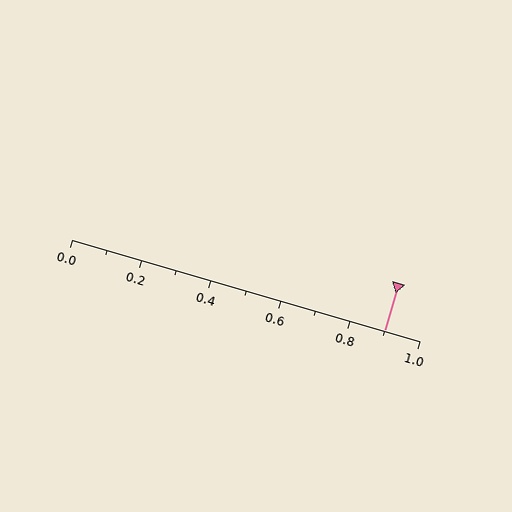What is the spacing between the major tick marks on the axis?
The major ticks are spaced 0.2 apart.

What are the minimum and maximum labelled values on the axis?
The axis runs from 0.0 to 1.0.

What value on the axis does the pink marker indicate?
The marker indicates approximately 0.9.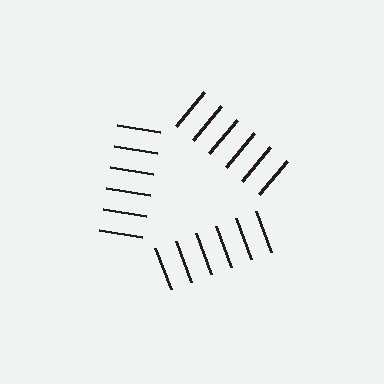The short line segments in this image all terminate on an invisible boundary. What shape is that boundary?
An illusory triangle — the line segments terminate on its edges but no continuous stroke is drawn.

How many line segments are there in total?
18 — 6 along each of the 3 edges.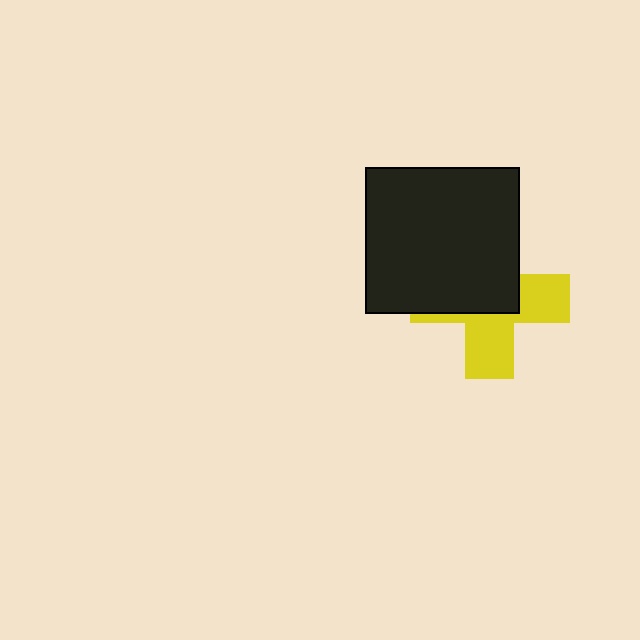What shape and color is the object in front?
The object in front is a black rectangle.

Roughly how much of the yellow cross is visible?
About half of it is visible (roughly 47%).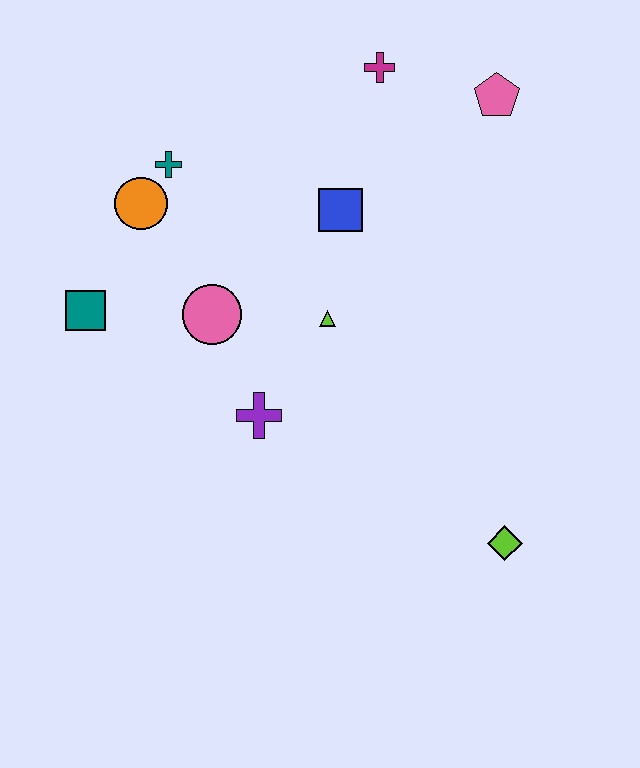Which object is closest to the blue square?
The lime triangle is closest to the blue square.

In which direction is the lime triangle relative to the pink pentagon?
The lime triangle is below the pink pentagon.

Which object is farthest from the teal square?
The lime diamond is farthest from the teal square.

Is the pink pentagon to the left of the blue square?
No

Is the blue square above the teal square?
Yes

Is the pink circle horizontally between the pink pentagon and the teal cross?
Yes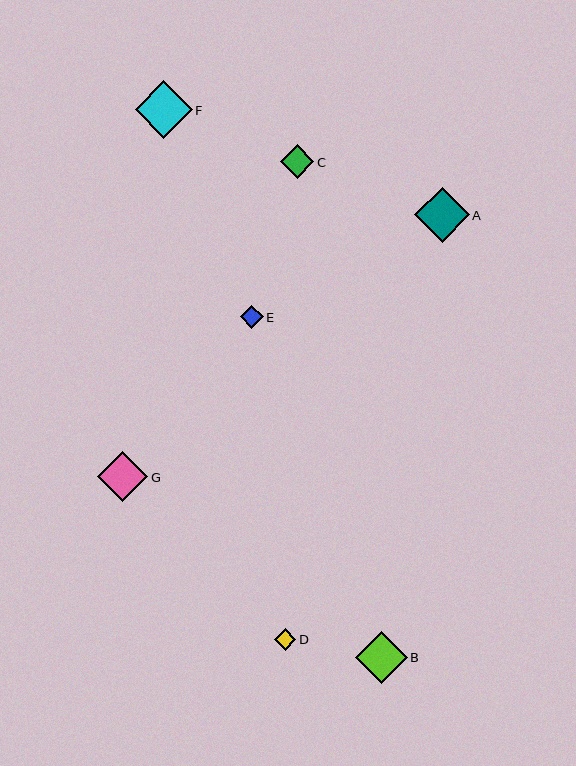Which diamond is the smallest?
Diamond D is the smallest with a size of approximately 22 pixels.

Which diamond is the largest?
Diamond F is the largest with a size of approximately 57 pixels.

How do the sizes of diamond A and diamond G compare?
Diamond A and diamond G are approximately the same size.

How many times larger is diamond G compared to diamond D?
Diamond G is approximately 2.3 times the size of diamond D.